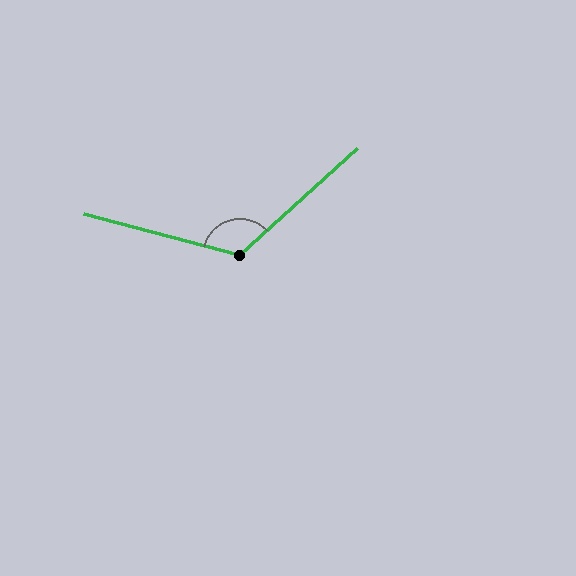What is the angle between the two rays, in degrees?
Approximately 123 degrees.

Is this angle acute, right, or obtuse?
It is obtuse.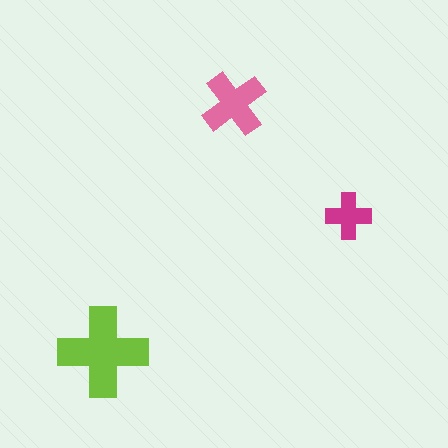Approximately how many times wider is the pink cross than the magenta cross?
About 1.5 times wider.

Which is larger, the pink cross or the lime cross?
The lime one.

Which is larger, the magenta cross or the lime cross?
The lime one.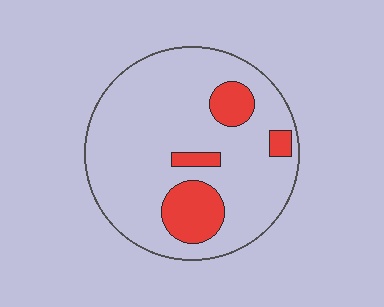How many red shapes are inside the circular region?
4.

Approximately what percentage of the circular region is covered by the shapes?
Approximately 15%.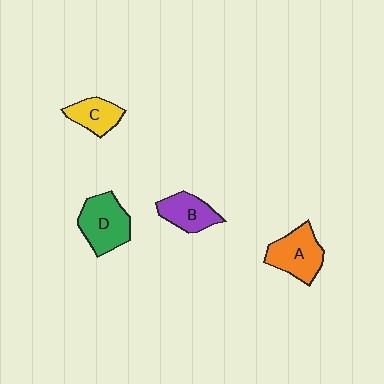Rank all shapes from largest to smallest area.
From largest to smallest: D (green), A (orange), B (purple), C (yellow).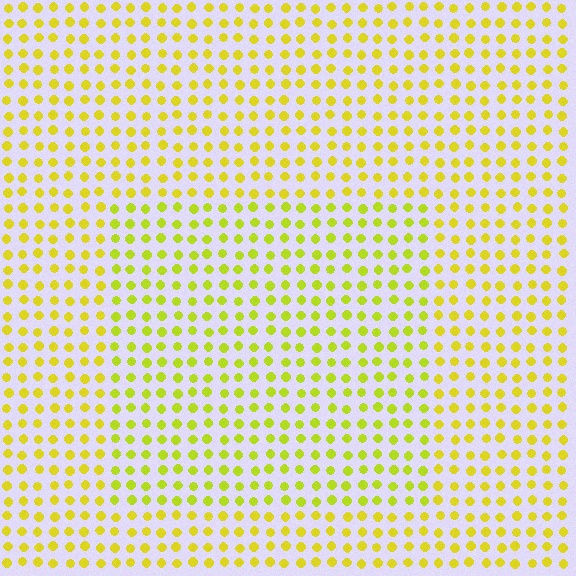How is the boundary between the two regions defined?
The boundary is defined purely by a slight shift in hue (about 16 degrees). Spacing, size, and orientation are identical on both sides.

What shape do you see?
I see a rectangle.